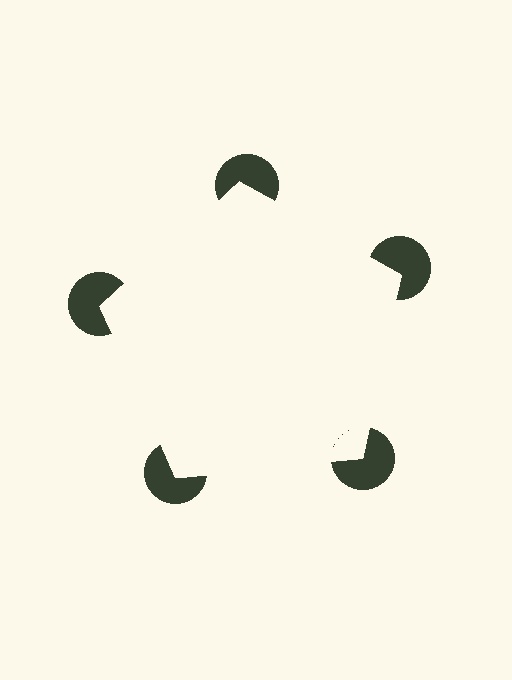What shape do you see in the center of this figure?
An illusory pentagon — its edges are inferred from the aligned wedge cuts in the pac-man discs, not physically drawn.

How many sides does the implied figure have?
5 sides.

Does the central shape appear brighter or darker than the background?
It typically appears slightly brighter than the background, even though no actual brightness change is drawn.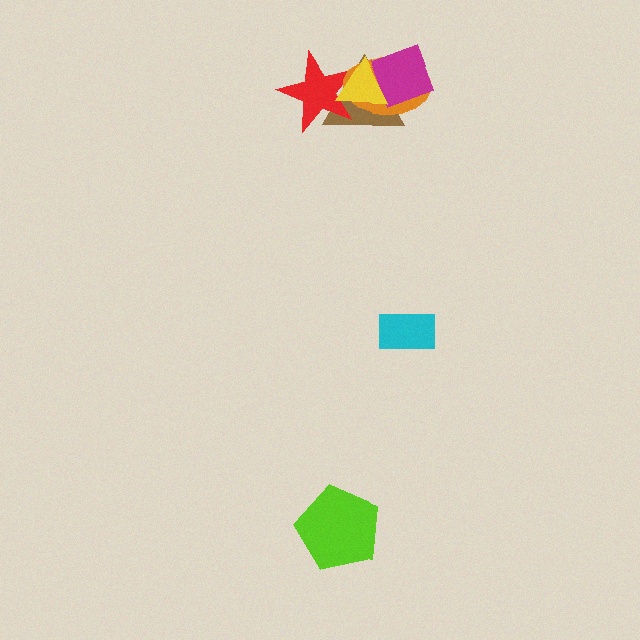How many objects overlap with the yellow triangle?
4 objects overlap with the yellow triangle.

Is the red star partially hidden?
Yes, it is partially covered by another shape.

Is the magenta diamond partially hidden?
Yes, it is partially covered by another shape.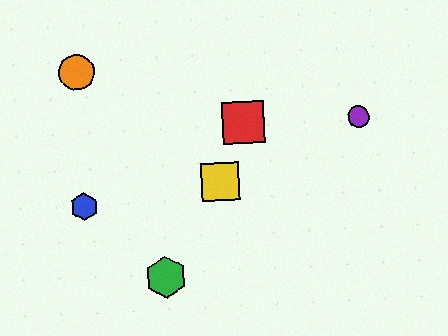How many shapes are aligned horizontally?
2 shapes (the red square, the purple circle) are aligned horizontally.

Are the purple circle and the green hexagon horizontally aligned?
No, the purple circle is at y≈117 and the green hexagon is at y≈277.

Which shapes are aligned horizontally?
The red square, the purple circle are aligned horizontally.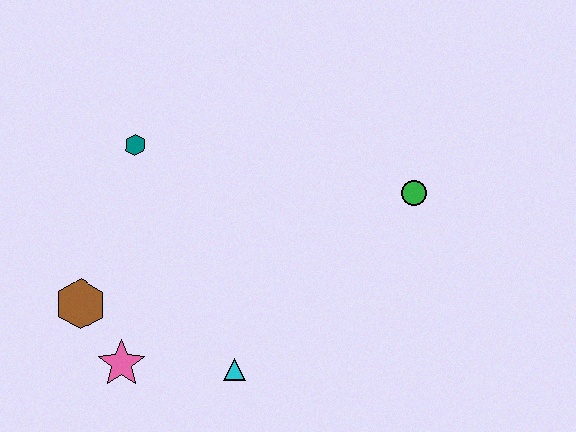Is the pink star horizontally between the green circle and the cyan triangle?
No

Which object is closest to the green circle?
The cyan triangle is closest to the green circle.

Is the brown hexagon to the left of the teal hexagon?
Yes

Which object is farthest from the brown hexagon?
The green circle is farthest from the brown hexagon.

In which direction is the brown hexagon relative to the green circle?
The brown hexagon is to the left of the green circle.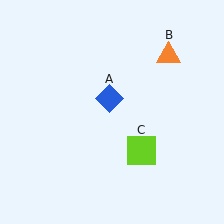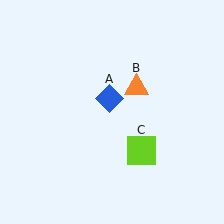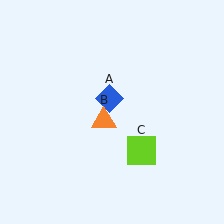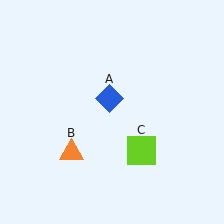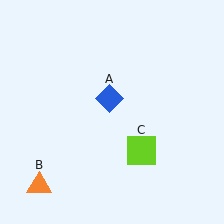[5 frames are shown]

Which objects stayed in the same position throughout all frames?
Blue diamond (object A) and lime square (object C) remained stationary.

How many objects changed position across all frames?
1 object changed position: orange triangle (object B).